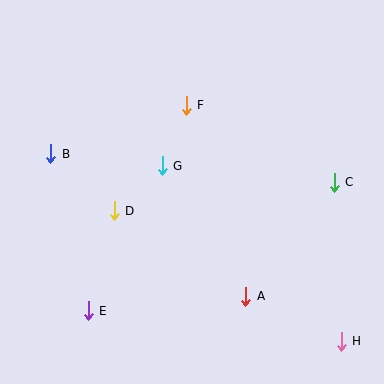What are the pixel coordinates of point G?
Point G is at (162, 166).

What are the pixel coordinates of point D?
Point D is at (114, 211).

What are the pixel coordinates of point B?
Point B is at (50, 154).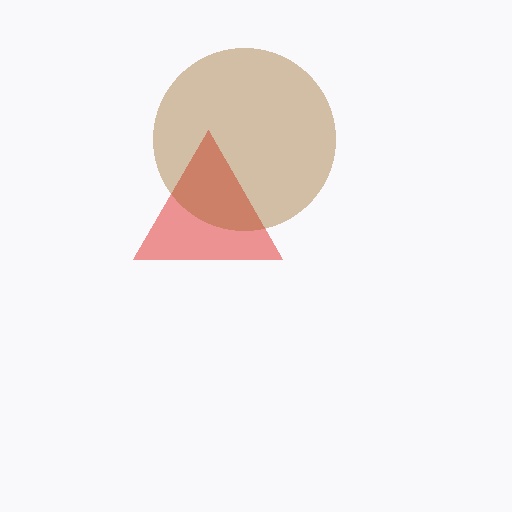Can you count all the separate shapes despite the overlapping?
Yes, there are 2 separate shapes.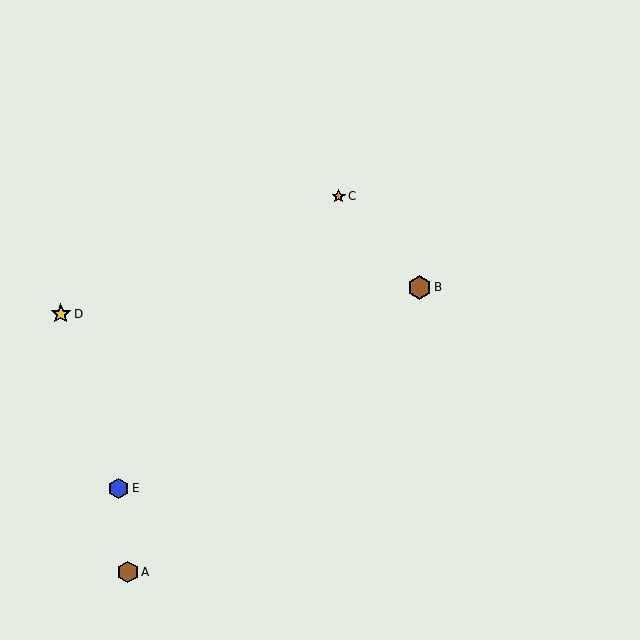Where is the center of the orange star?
The center of the orange star is at (339, 196).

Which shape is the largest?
The brown hexagon (labeled B) is the largest.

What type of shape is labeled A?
Shape A is a brown hexagon.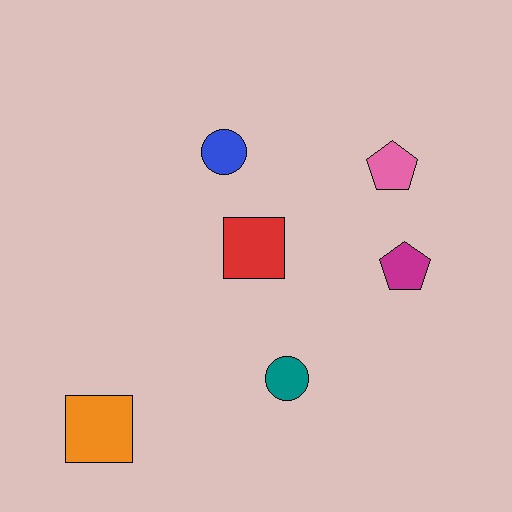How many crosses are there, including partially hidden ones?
There are no crosses.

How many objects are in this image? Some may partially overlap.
There are 6 objects.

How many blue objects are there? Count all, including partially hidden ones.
There is 1 blue object.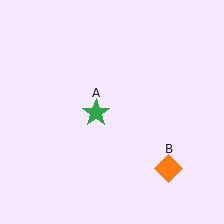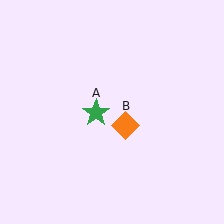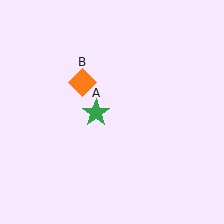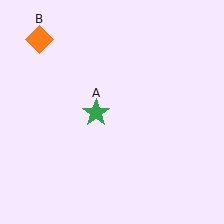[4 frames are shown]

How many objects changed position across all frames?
1 object changed position: orange diamond (object B).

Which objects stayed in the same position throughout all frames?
Green star (object A) remained stationary.